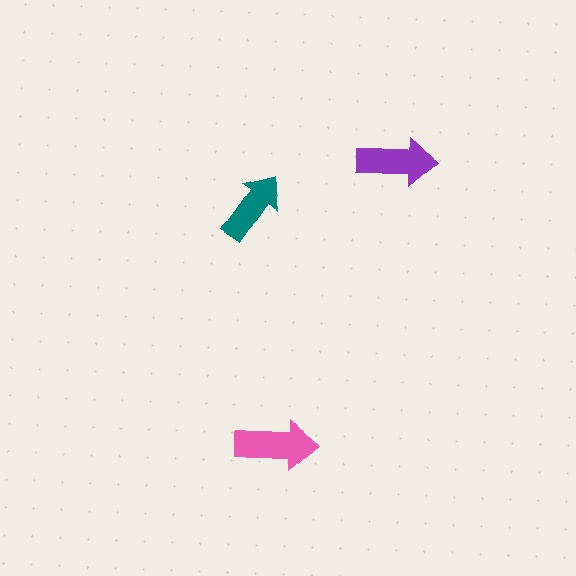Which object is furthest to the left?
The teal arrow is leftmost.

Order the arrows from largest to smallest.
the pink one, the purple one, the teal one.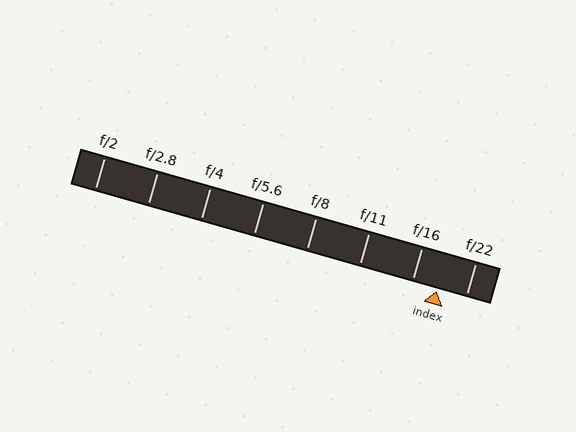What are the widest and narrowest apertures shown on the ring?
The widest aperture shown is f/2 and the narrowest is f/22.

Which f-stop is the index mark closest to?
The index mark is closest to f/16.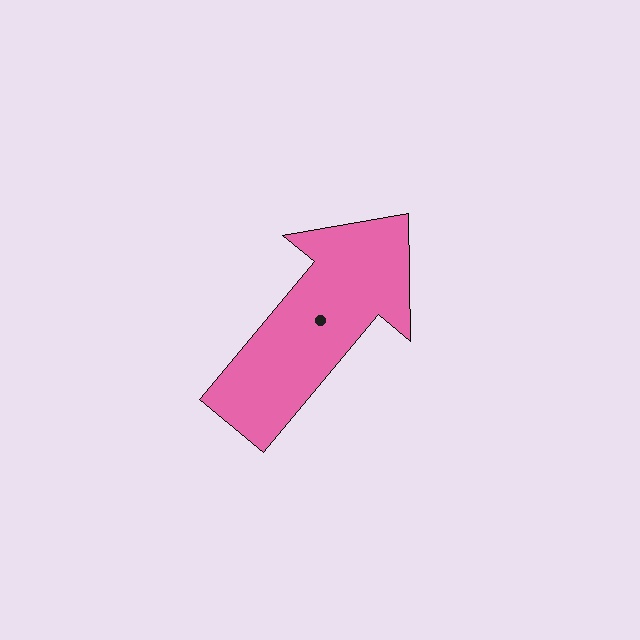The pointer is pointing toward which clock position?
Roughly 1 o'clock.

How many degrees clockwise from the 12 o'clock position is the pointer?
Approximately 40 degrees.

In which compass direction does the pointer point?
Northeast.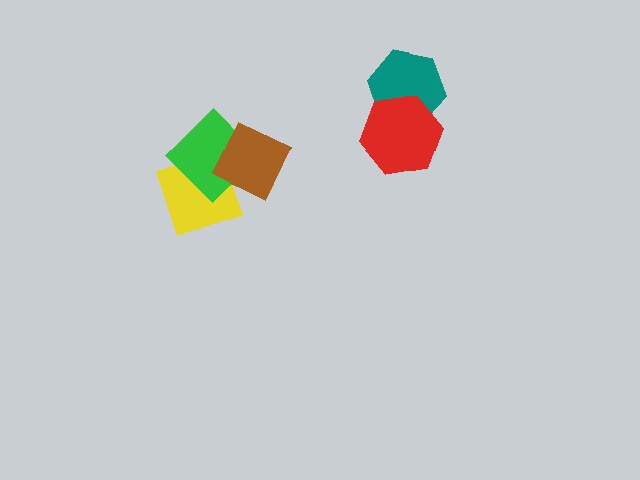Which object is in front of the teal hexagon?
The red hexagon is in front of the teal hexagon.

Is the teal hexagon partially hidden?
Yes, it is partially covered by another shape.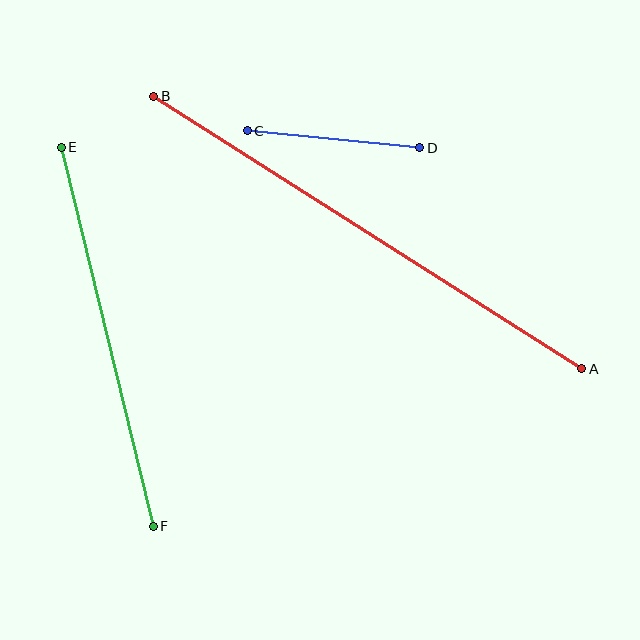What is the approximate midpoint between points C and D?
The midpoint is at approximately (334, 139) pixels.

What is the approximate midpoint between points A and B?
The midpoint is at approximately (368, 232) pixels.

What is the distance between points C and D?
The distance is approximately 173 pixels.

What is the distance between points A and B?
The distance is approximately 507 pixels.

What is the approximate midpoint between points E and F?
The midpoint is at approximately (107, 337) pixels.